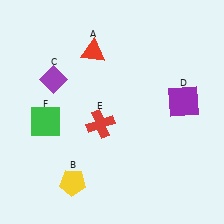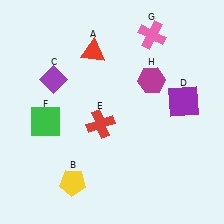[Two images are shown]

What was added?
A pink cross (G), a magenta hexagon (H) were added in Image 2.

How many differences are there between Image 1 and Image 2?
There are 2 differences between the two images.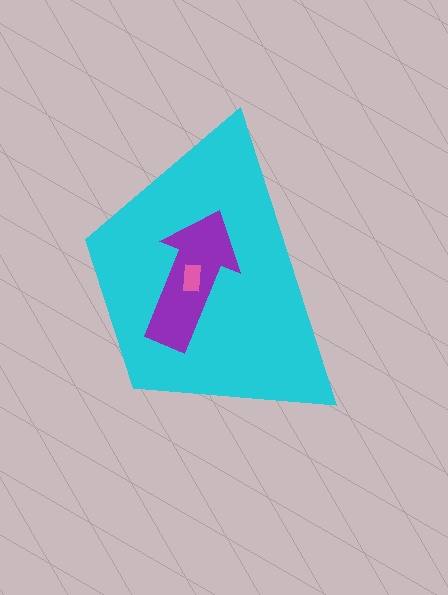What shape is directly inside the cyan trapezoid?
The purple arrow.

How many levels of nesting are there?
3.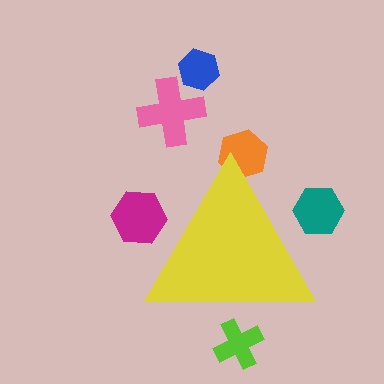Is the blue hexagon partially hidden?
No, the blue hexagon is fully visible.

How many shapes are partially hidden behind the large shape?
4 shapes are partially hidden.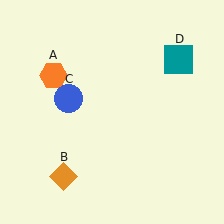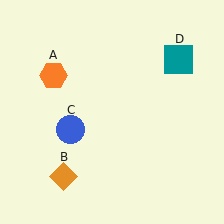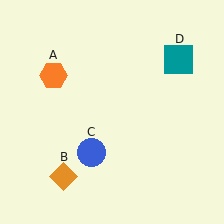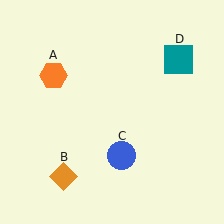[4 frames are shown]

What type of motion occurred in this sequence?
The blue circle (object C) rotated counterclockwise around the center of the scene.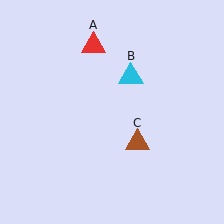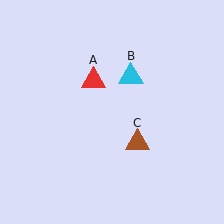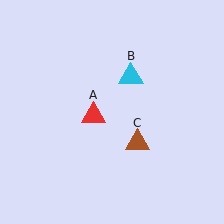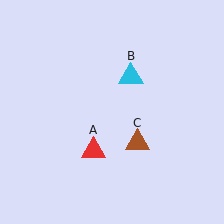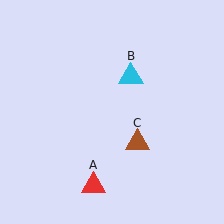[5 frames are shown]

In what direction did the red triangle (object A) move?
The red triangle (object A) moved down.